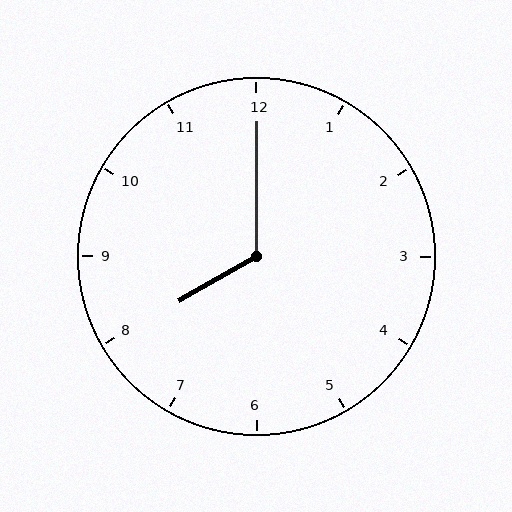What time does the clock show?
8:00.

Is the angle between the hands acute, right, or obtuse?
It is obtuse.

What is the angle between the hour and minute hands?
Approximately 120 degrees.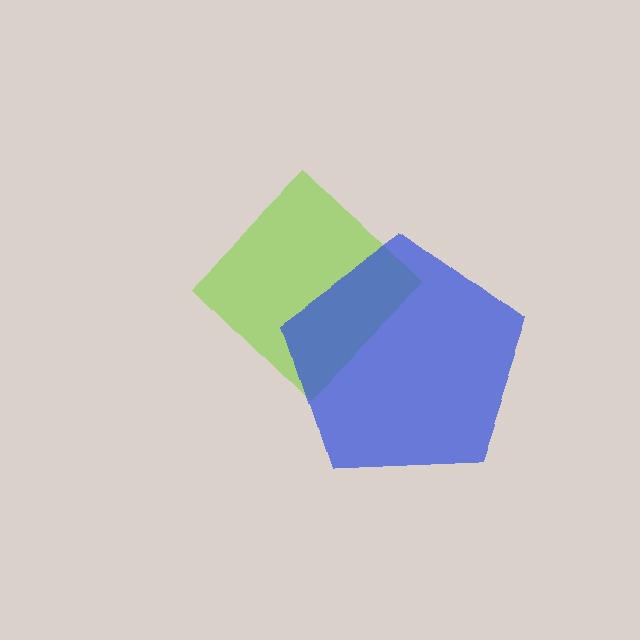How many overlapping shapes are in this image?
There are 2 overlapping shapes in the image.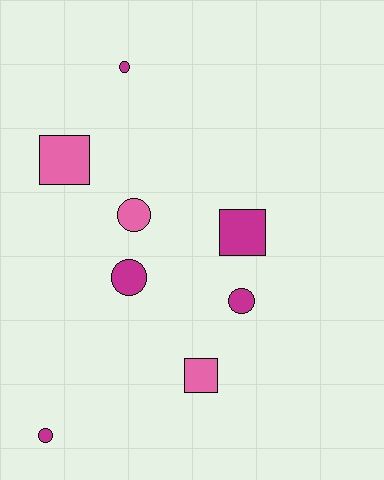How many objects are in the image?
There are 8 objects.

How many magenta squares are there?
There is 1 magenta square.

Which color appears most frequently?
Magenta, with 5 objects.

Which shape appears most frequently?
Circle, with 5 objects.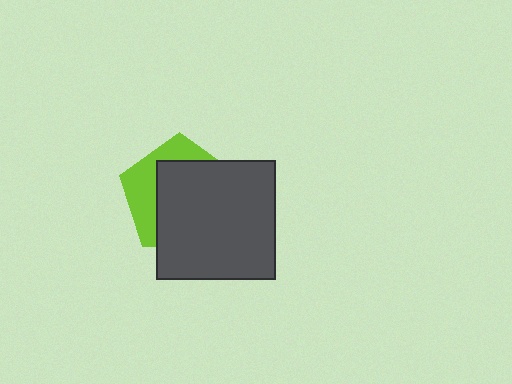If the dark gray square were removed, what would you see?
You would see the complete lime pentagon.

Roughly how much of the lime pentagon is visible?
A small part of it is visible (roughly 34%).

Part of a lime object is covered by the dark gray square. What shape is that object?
It is a pentagon.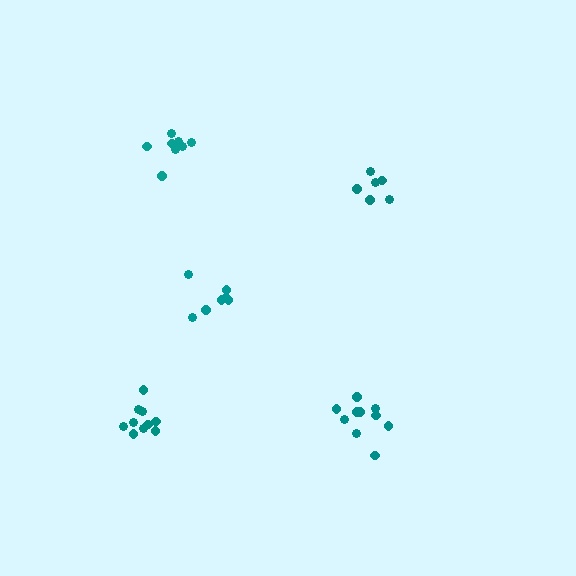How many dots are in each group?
Group 1: 7 dots, Group 2: 6 dots, Group 3: 10 dots, Group 4: 8 dots, Group 5: 10 dots (41 total).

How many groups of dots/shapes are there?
There are 5 groups.